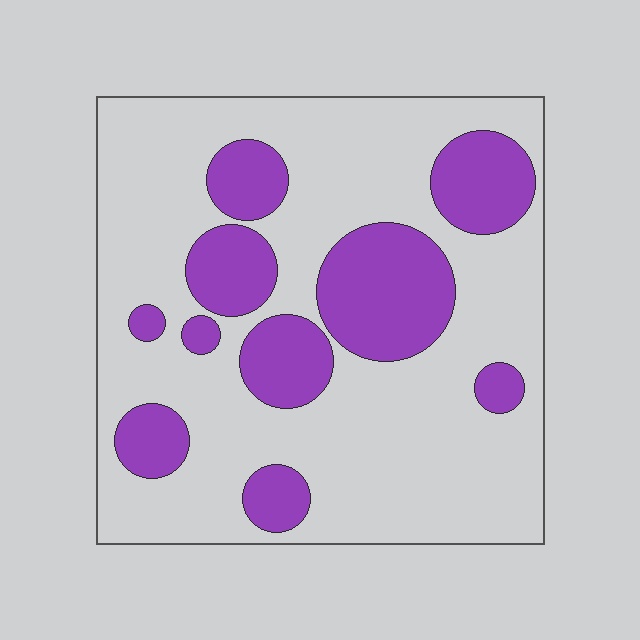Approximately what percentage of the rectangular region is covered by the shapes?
Approximately 30%.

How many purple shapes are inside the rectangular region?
10.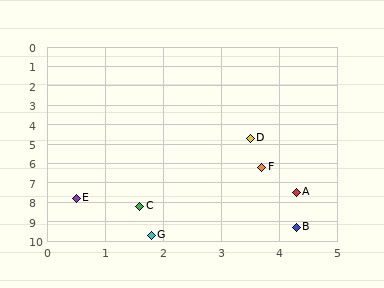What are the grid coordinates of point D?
Point D is at approximately (3.5, 4.7).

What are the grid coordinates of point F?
Point F is at approximately (3.7, 6.2).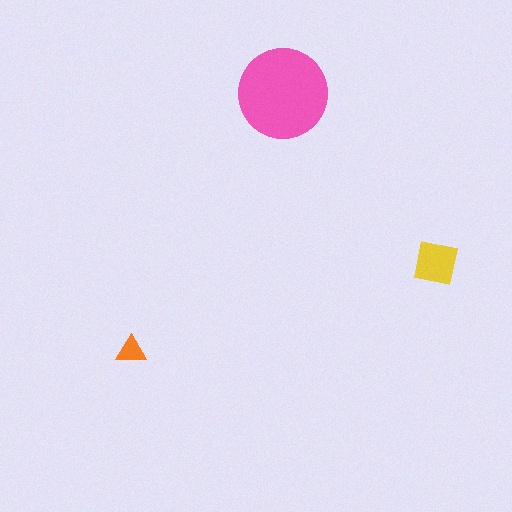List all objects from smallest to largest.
The orange triangle, the yellow square, the pink circle.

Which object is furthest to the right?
The yellow square is rightmost.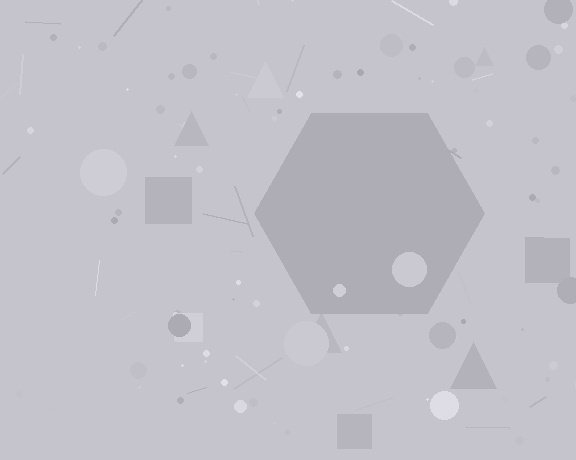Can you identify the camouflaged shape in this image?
The camouflaged shape is a hexagon.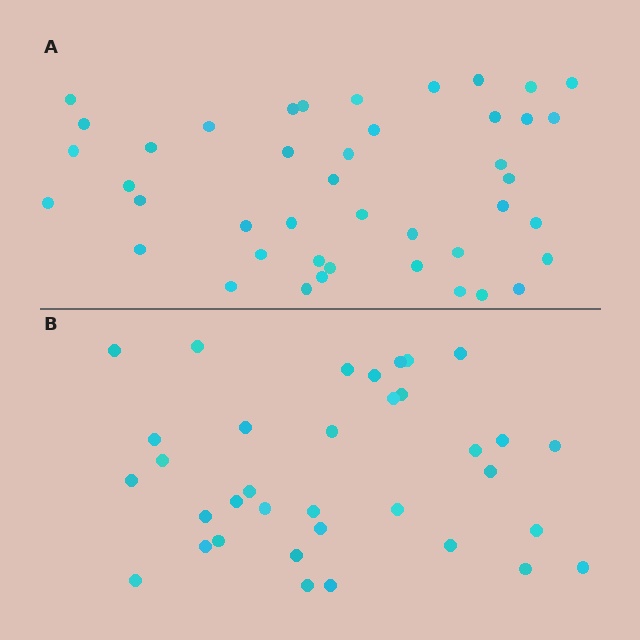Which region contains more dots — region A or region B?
Region A (the top region) has more dots.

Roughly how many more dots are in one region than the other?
Region A has roughly 8 or so more dots than region B.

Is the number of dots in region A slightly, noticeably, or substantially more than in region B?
Region A has only slightly more — the two regions are fairly close. The ratio is roughly 1.2 to 1.